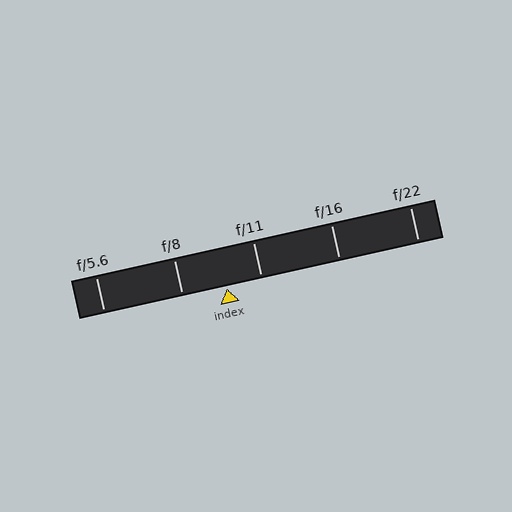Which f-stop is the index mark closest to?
The index mark is closest to f/11.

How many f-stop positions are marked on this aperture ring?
There are 5 f-stop positions marked.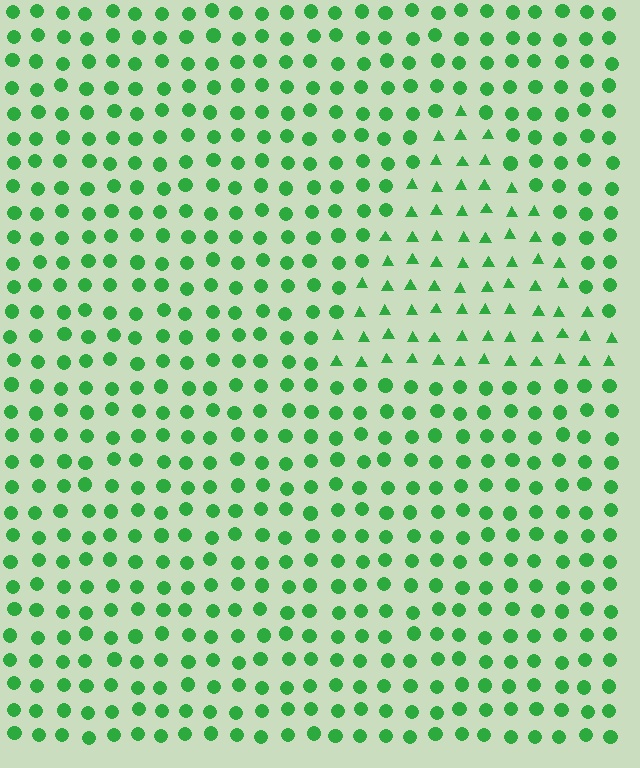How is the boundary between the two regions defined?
The boundary is defined by a change in element shape: triangles inside vs. circles outside. All elements share the same color and spacing.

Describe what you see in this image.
The image is filled with small green elements arranged in a uniform grid. A triangle-shaped region contains triangles, while the surrounding area contains circles. The boundary is defined purely by the change in element shape.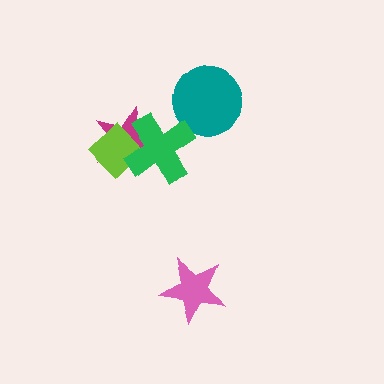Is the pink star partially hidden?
No, no other shape covers it.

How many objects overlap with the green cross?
2 objects overlap with the green cross.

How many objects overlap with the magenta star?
2 objects overlap with the magenta star.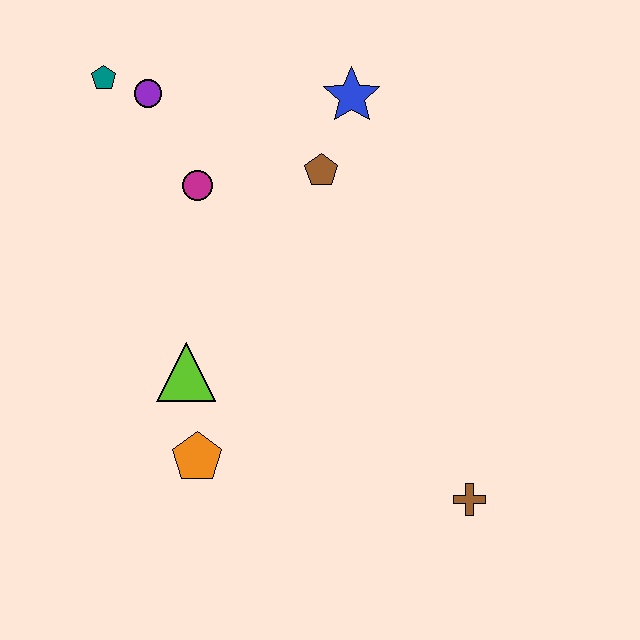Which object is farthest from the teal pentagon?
The brown cross is farthest from the teal pentagon.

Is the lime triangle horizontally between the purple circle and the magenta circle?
Yes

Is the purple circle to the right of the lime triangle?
No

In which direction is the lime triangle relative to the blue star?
The lime triangle is below the blue star.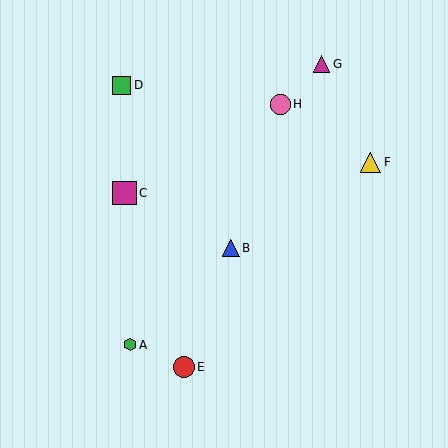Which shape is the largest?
The magenta square (labeled C) is the largest.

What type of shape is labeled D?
Shape D is a green square.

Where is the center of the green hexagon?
The center of the green hexagon is at (130, 345).